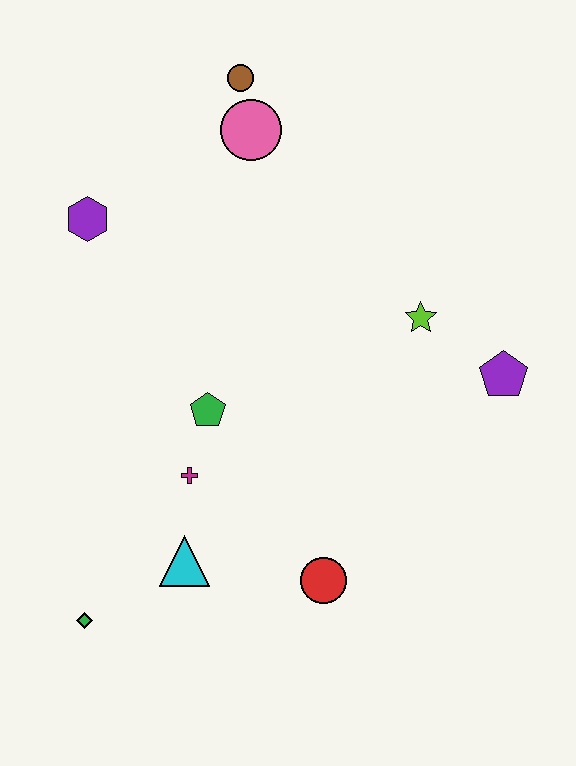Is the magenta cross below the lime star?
Yes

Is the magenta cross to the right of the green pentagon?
No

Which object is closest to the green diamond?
The cyan triangle is closest to the green diamond.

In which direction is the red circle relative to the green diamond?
The red circle is to the right of the green diamond.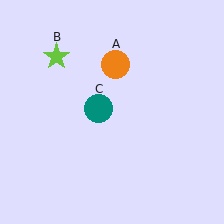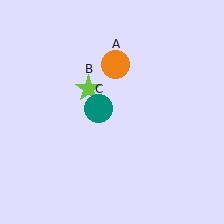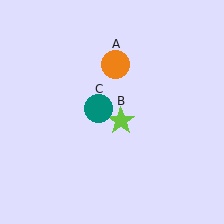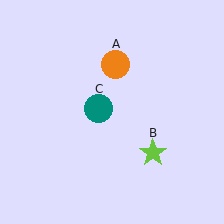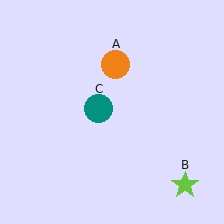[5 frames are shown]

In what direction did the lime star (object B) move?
The lime star (object B) moved down and to the right.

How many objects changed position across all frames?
1 object changed position: lime star (object B).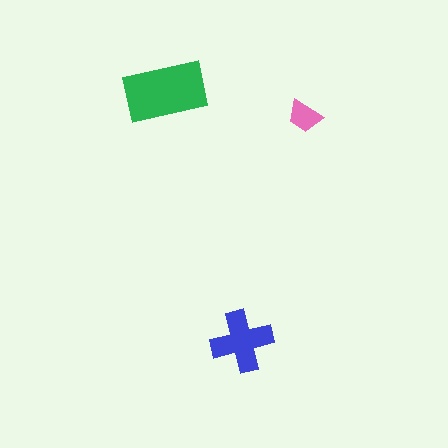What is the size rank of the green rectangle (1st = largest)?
1st.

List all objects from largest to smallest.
The green rectangle, the blue cross, the pink trapezoid.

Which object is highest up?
The green rectangle is topmost.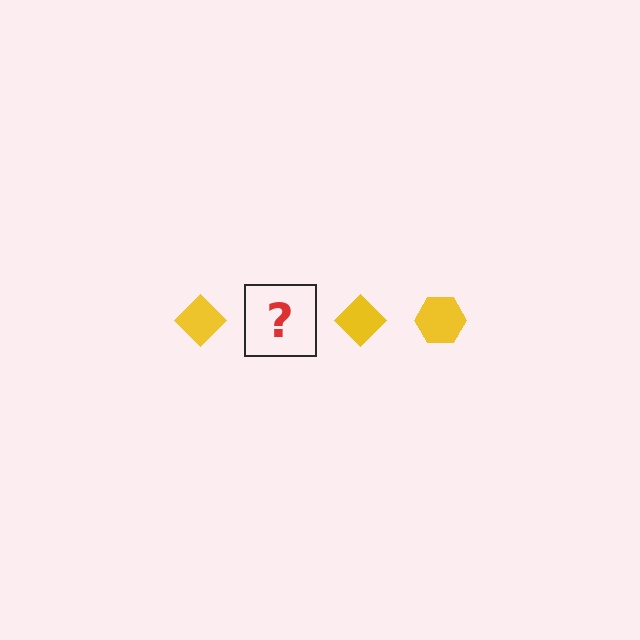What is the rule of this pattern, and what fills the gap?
The rule is that the pattern cycles through diamond, hexagon shapes in yellow. The gap should be filled with a yellow hexagon.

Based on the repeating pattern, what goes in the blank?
The blank should be a yellow hexagon.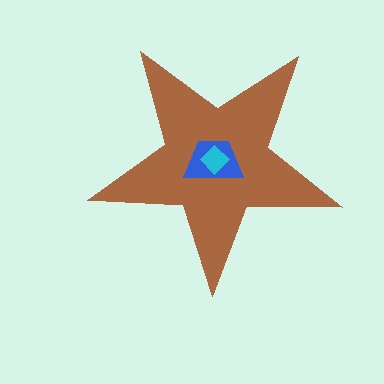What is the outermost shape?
The brown star.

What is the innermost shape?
The cyan diamond.